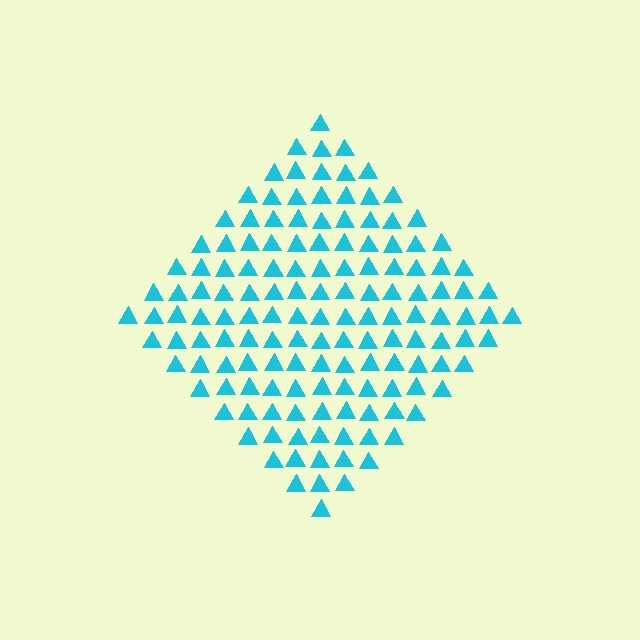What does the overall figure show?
The overall figure shows a diamond.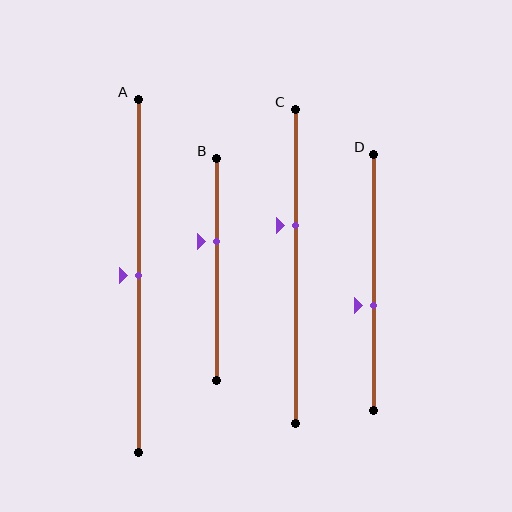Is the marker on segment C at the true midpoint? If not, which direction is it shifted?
No, the marker on segment C is shifted upward by about 13% of the segment length.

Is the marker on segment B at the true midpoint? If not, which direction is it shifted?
No, the marker on segment B is shifted upward by about 12% of the segment length.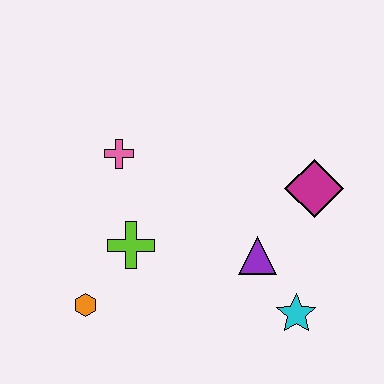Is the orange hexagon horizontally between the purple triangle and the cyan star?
No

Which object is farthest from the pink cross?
The cyan star is farthest from the pink cross.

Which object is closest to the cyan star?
The purple triangle is closest to the cyan star.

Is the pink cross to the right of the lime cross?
No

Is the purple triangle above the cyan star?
Yes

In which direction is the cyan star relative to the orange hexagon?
The cyan star is to the right of the orange hexagon.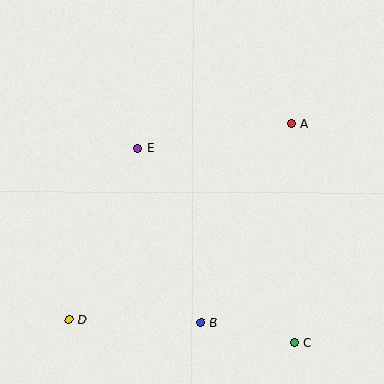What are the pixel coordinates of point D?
Point D is at (69, 319).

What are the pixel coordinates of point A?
Point A is at (292, 124).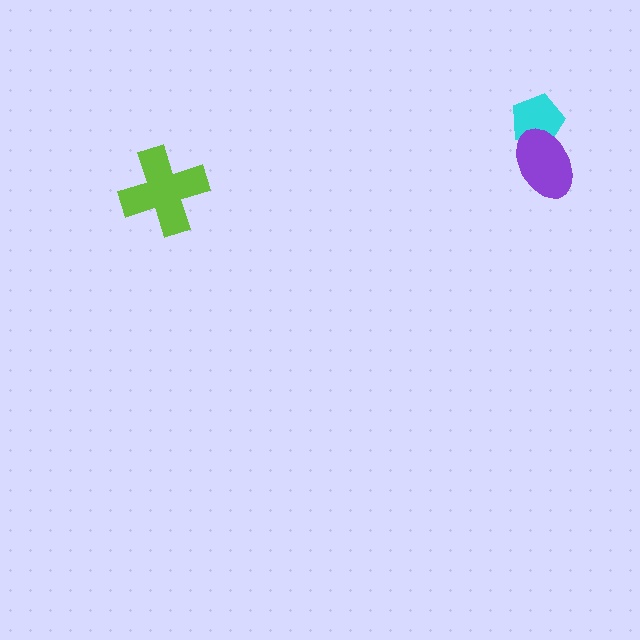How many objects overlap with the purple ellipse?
1 object overlaps with the purple ellipse.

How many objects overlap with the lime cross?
0 objects overlap with the lime cross.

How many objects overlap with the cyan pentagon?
1 object overlaps with the cyan pentagon.